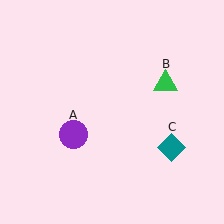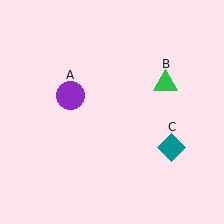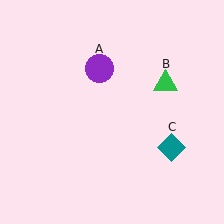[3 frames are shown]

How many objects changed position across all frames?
1 object changed position: purple circle (object A).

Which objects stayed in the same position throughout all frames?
Green triangle (object B) and teal diamond (object C) remained stationary.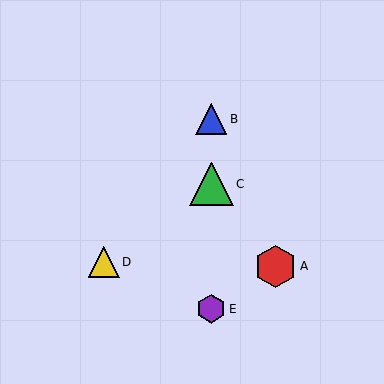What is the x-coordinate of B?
Object B is at x≈211.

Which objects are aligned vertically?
Objects B, C, E are aligned vertically.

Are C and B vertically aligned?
Yes, both are at x≈211.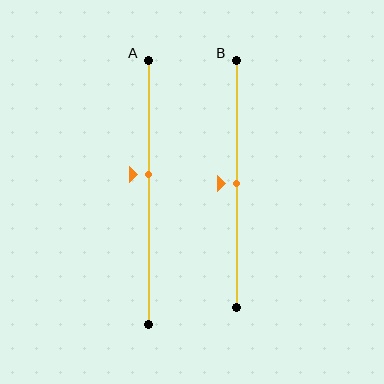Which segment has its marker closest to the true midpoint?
Segment B has its marker closest to the true midpoint.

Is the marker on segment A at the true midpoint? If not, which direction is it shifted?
No, the marker on segment A is shifted upward by about 7% of the segment length.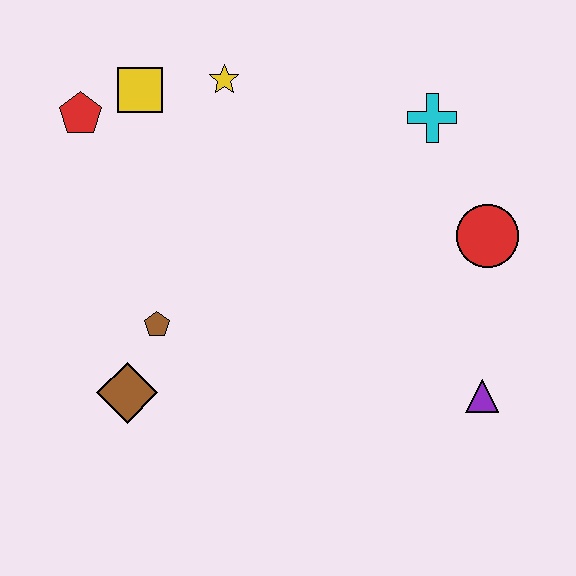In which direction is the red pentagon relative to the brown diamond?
The red pentagon is above the brown diamond.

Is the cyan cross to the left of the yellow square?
No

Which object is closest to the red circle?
The cyan cross is closest to the red circle.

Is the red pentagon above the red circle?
Yes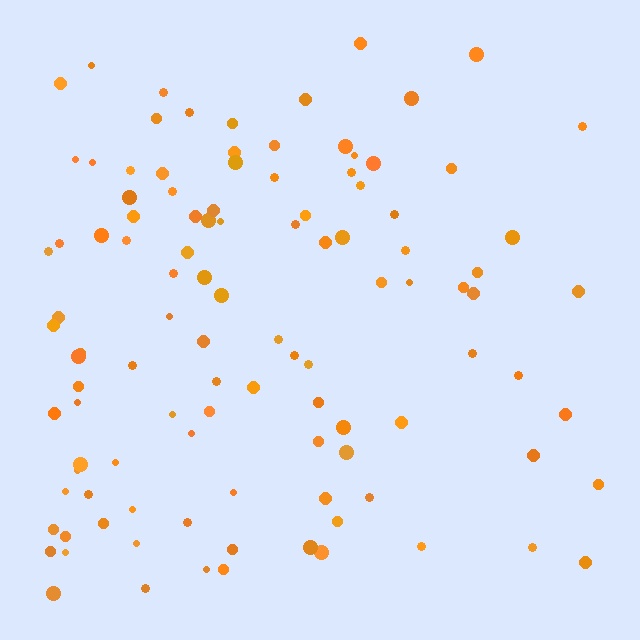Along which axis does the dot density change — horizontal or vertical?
Horizontal.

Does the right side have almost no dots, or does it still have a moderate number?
Still a moderate number, just noticeably fewer than the left.